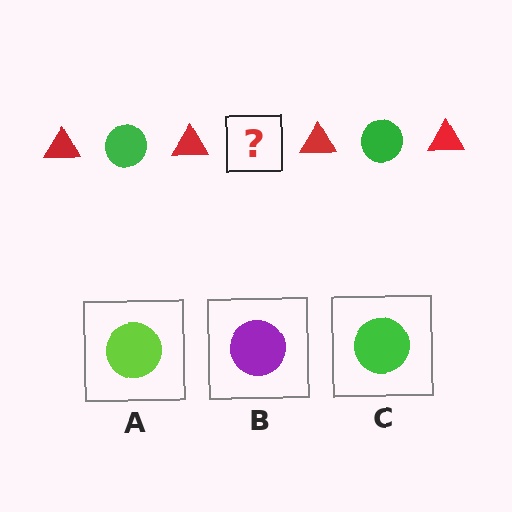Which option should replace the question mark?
Option C.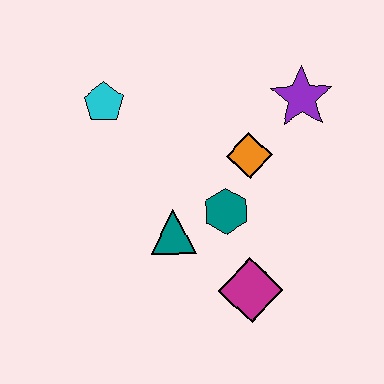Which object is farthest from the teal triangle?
The purple star is farthest from the teal triangle.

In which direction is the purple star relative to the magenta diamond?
The purple star is above the magenta diamond.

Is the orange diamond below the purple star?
Yes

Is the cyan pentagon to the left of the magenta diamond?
Yes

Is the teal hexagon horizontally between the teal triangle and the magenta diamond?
Yes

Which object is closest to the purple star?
The orange diamond is closest to the purple star.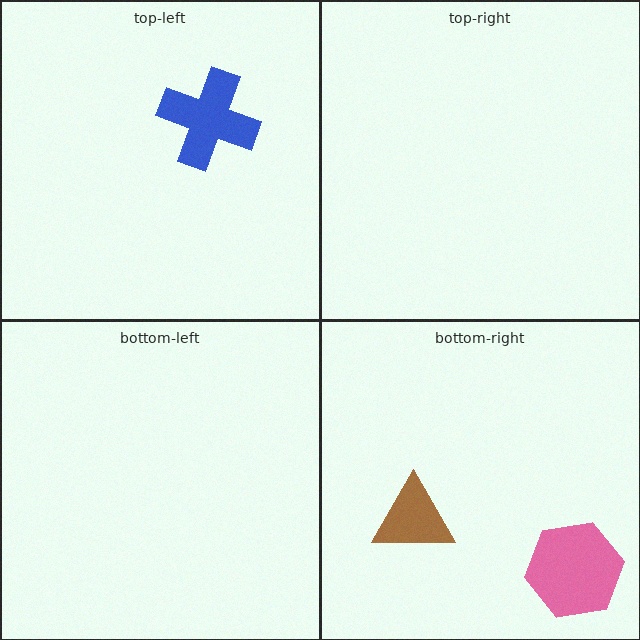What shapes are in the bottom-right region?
The brown triangle, the pink hexagon.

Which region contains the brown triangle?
The bottom-right region.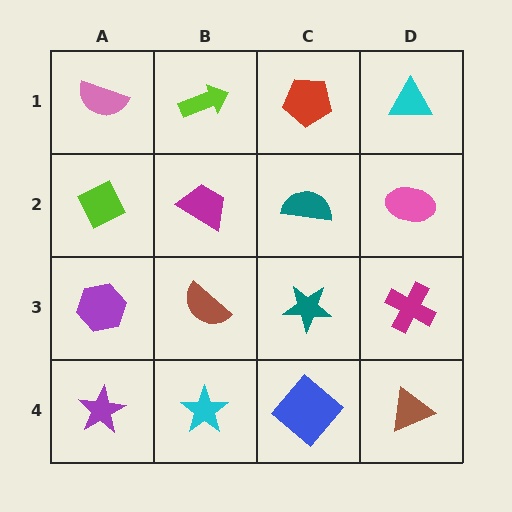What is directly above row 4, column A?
A purple hexagon.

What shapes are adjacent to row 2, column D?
A cyan triangle (row 1, column D), a magenta cross (row 3, column D), a teal semicircle (row 2, column C).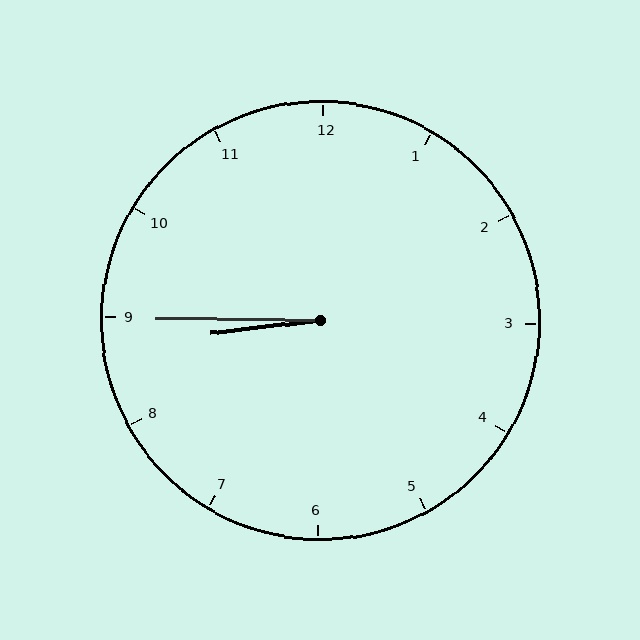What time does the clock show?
8:45.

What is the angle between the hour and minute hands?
Approximately 8 degrees.